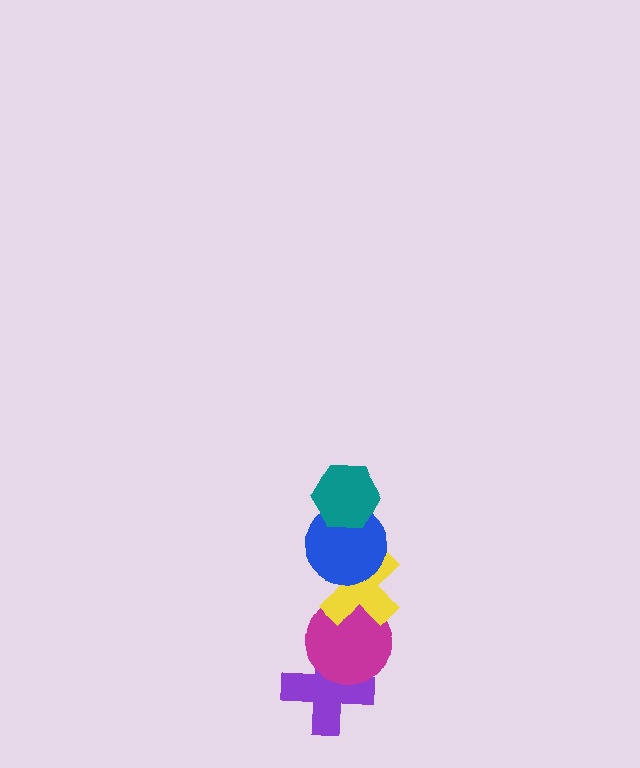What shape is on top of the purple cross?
The magenta circle is on top of the purple cross.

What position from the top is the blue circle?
The blue circle is 2nd from the top.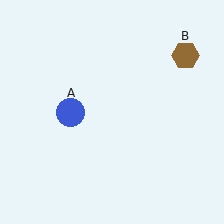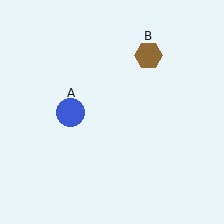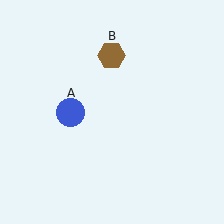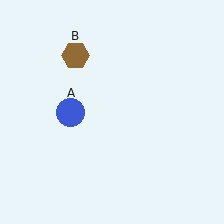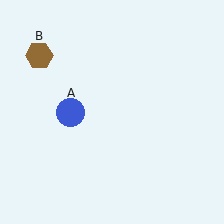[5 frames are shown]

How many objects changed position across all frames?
1 object changed position: brown hexagon (object B).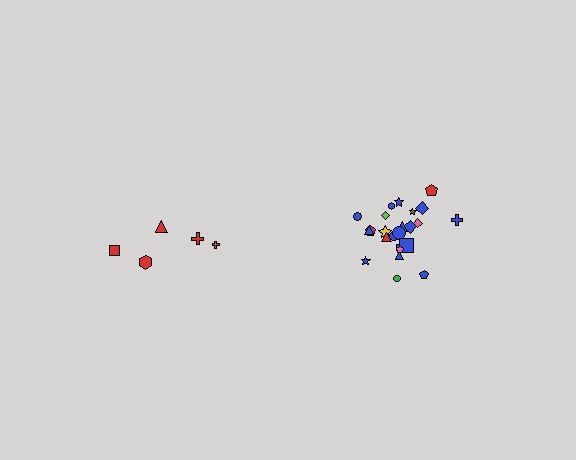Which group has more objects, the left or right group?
The right group.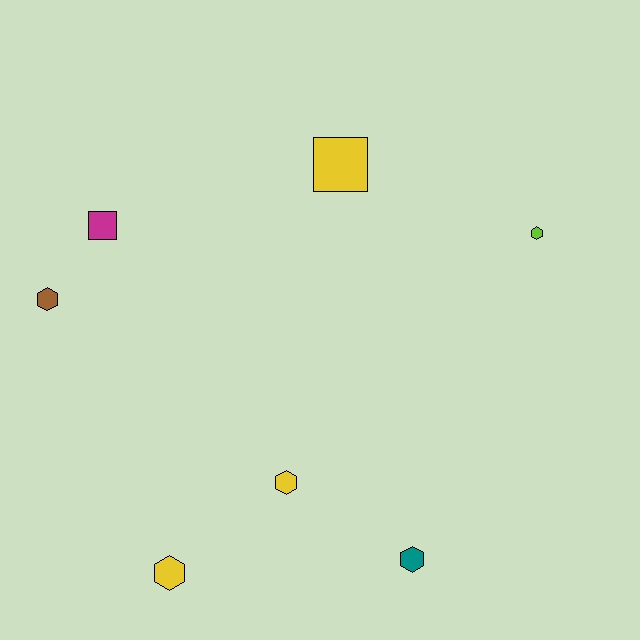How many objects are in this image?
There are 7 objects.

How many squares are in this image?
There are 2 squares.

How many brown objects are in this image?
There is 1 brown object.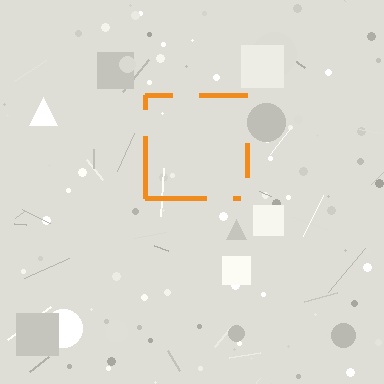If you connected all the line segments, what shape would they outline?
They would outline a square.